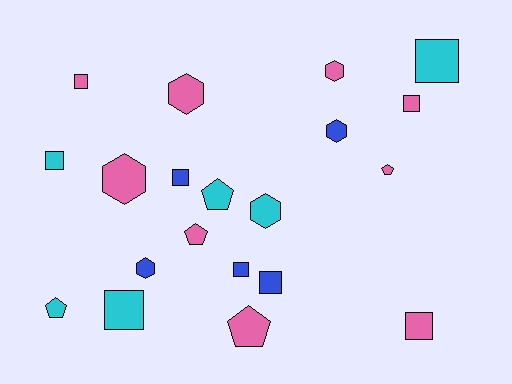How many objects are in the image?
There are 20 objects.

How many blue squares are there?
There are 3 blue squares.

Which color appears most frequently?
Pink, with 9 objects.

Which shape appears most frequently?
Square, with 9 objects.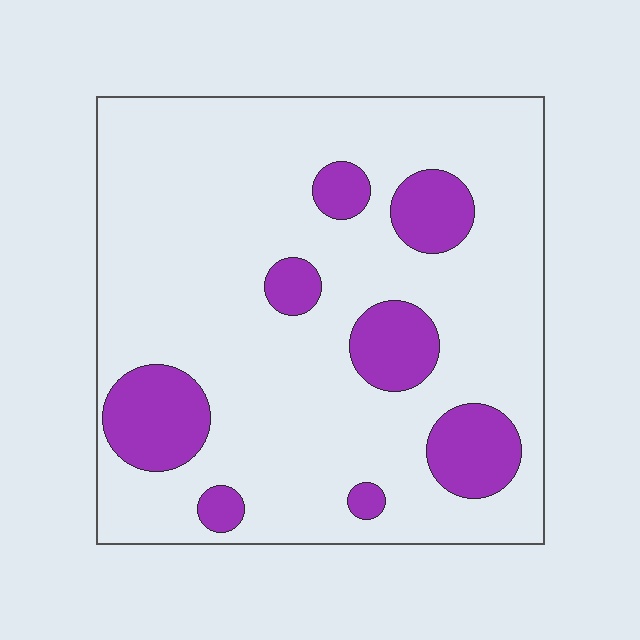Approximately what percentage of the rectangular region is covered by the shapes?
Approximately 20%.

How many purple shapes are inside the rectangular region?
8.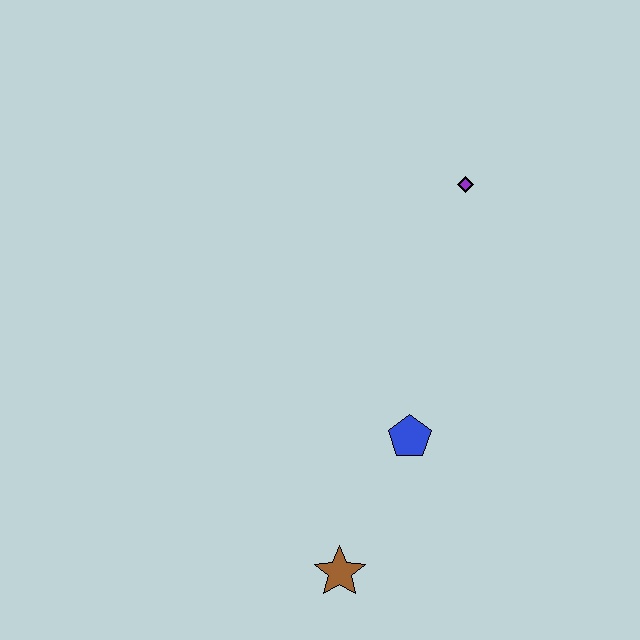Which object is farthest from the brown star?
The purple diamond is farthest from the brown star.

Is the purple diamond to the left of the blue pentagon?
No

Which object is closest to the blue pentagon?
The brown star is closest to the blue pentagon.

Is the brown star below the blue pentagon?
Yes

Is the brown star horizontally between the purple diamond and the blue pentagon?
No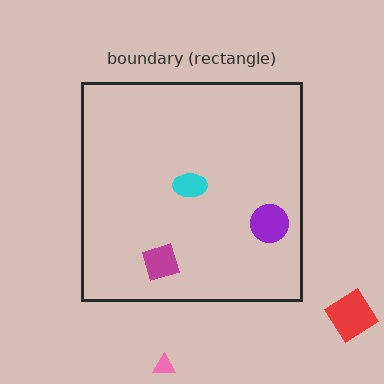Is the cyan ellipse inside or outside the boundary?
Inside.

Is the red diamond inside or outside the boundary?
Outside.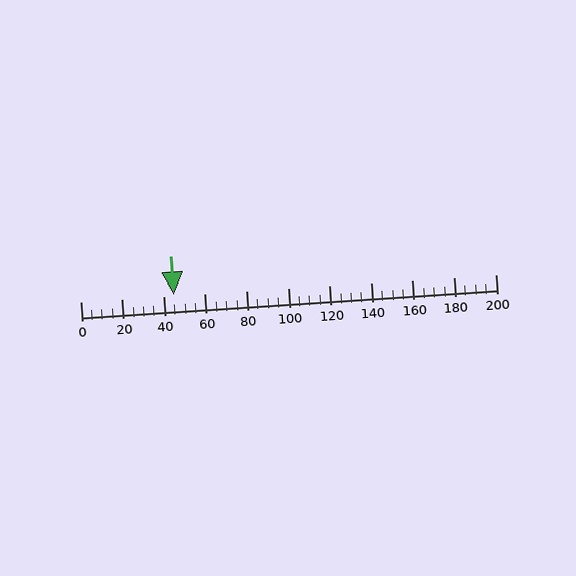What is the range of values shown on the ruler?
The ruler shows values from 0 to 200.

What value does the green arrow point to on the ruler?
The green arrow points to approximately 45.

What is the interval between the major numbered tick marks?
The major tick marks are spaced 20 units apart.